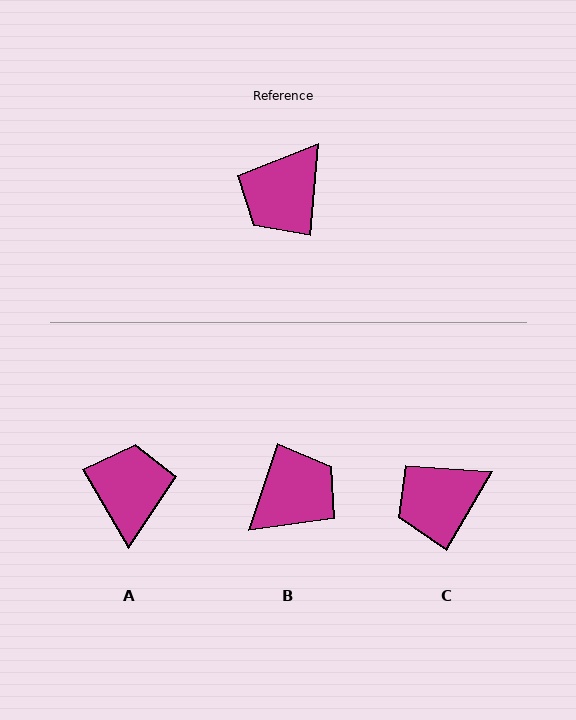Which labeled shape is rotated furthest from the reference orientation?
B, about 166 degrees away.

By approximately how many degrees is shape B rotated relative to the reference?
Approximately 166 degrees counter-clockwise.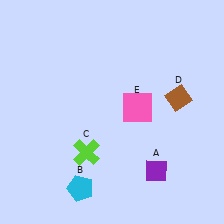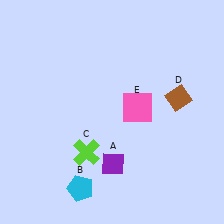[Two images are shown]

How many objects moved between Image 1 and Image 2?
1 object moved between the two images.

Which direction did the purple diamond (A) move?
The purple diamond (A) moved left.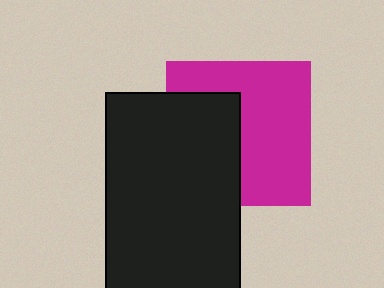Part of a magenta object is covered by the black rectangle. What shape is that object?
It is a square.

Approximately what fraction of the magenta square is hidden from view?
Roughly 41% of the magenta square is hidden behind the black rectangle.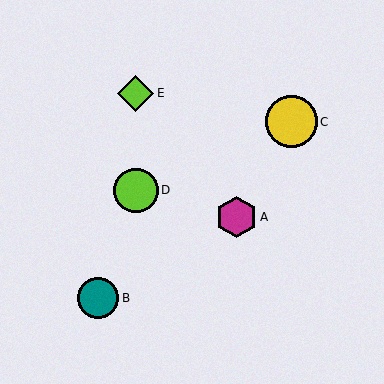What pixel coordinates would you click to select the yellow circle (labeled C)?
Click at (291, 122) to select the yellow circle C.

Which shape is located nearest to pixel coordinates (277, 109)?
The yellow circle (labeled C) at (291, 122) is nearest to that location.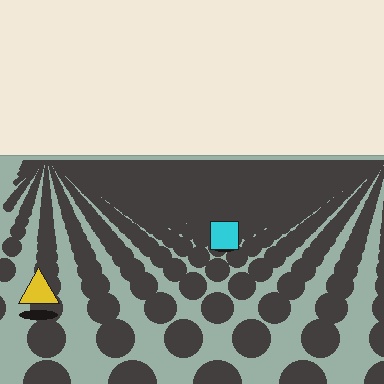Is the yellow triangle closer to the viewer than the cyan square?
Yes. The yellow triangle is closer — you can tell from the texture gradient: the ground texture is coarser near it.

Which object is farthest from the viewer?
The cyan square is farthest from the viewer. It appears smaller and the ground texture around it is denser.